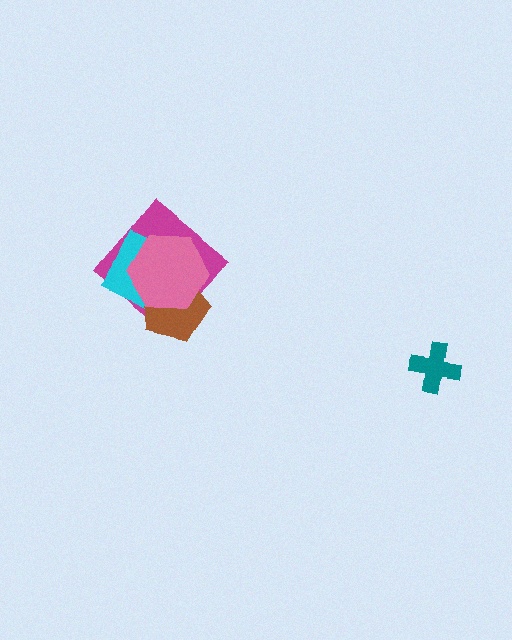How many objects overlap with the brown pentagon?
3 objects overlap with the brown pentagon.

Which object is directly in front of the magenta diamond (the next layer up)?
The cyan square is directly in front of the magenta diamond.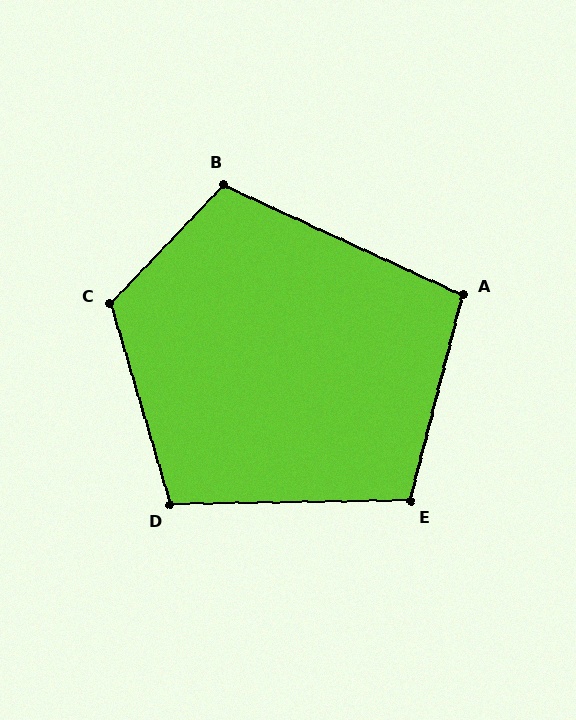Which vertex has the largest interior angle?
C, at approximately 120 degrees.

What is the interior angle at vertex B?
Approximately 109 degrees (obtuse).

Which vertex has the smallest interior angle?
A, at approximately 101 degrees.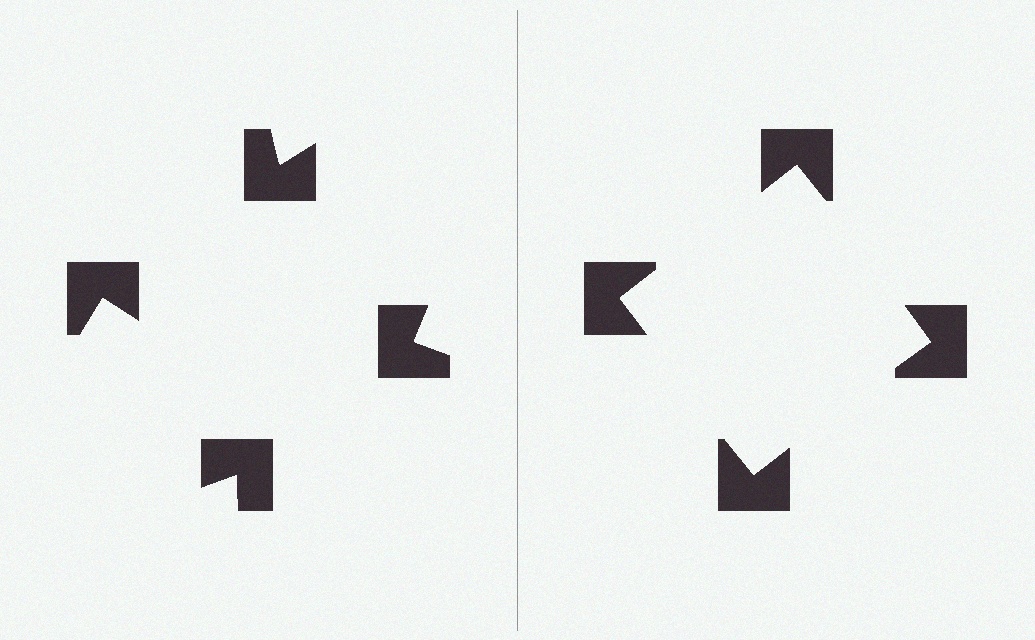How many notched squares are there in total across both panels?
8 — 4 on each side.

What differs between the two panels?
The notched squares are positioned identically on both sides; only the wedge orientations differ. On the right they align to a square; on the left they are misaligned.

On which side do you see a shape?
An illusory square appears on the right side. On the left side the wedge cuts are rotated, so no coherent shape forms.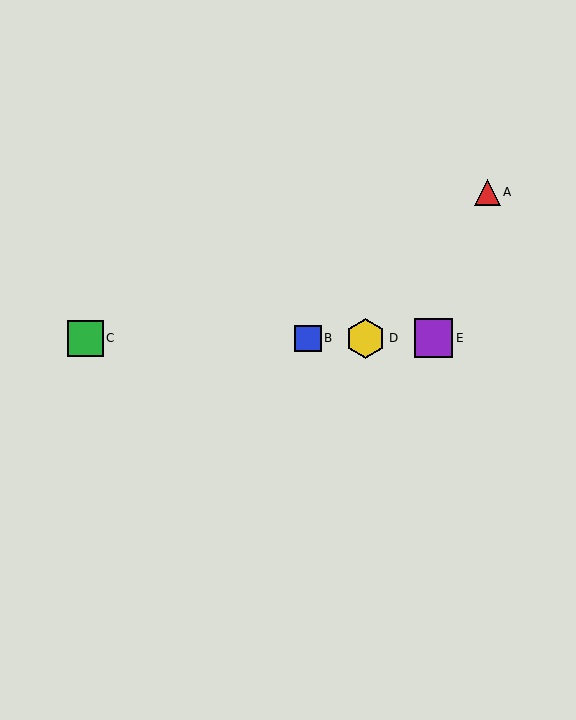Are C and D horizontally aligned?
Yes, both are at y≈338.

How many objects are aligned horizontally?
4 objects (B, C, D, E) are aligned horizontally.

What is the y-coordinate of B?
Object B is at y≈338.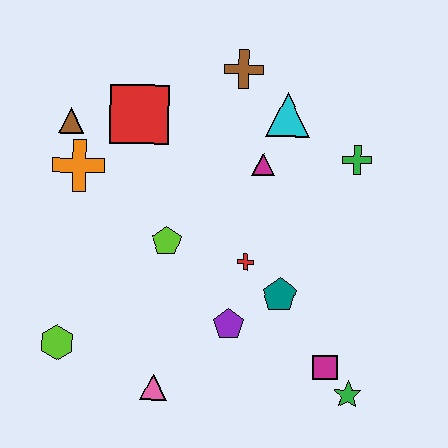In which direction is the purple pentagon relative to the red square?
The purple pentagon is below the red square.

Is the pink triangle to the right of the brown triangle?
Yes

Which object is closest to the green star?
The magenta square is closest to the green star.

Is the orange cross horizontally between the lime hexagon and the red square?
Yes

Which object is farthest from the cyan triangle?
The lime hexagon is farthest from the cyan triangle.